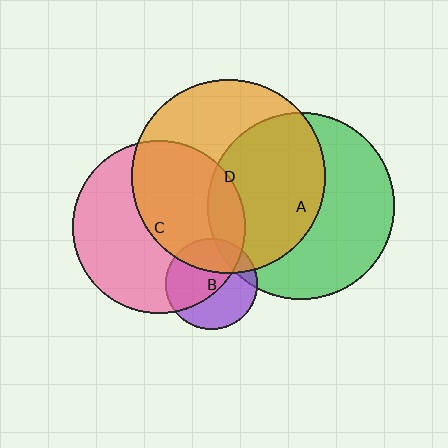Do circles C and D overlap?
Yes.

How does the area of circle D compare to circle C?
Approximately 1.3 times.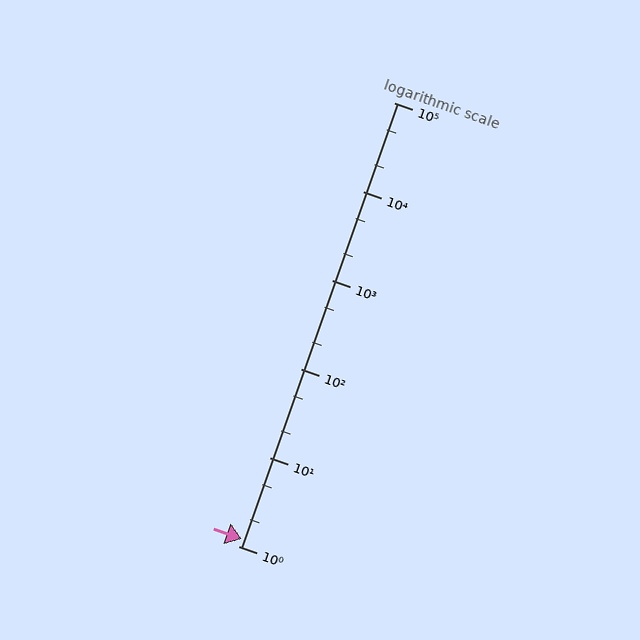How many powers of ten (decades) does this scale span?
The scale spans 5 decades, from 1 to 100000.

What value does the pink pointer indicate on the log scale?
The pointer indicates approximately 1.2.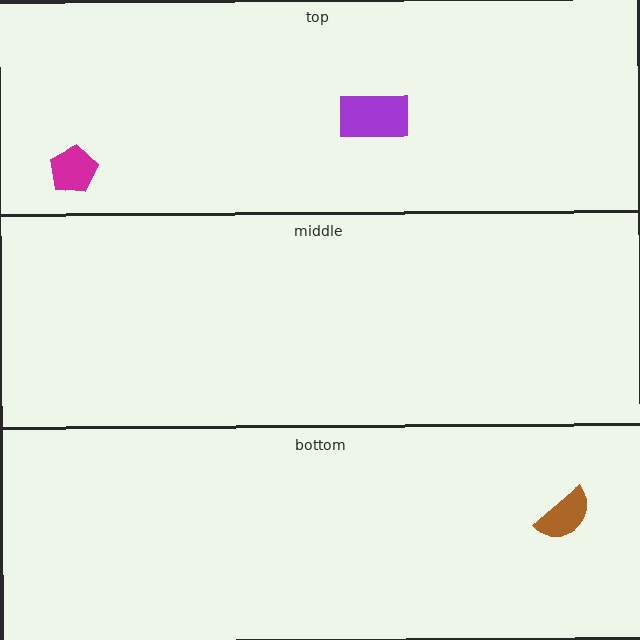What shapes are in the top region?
The purple rectangle, the magenta pentagon.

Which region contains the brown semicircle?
The bottom region.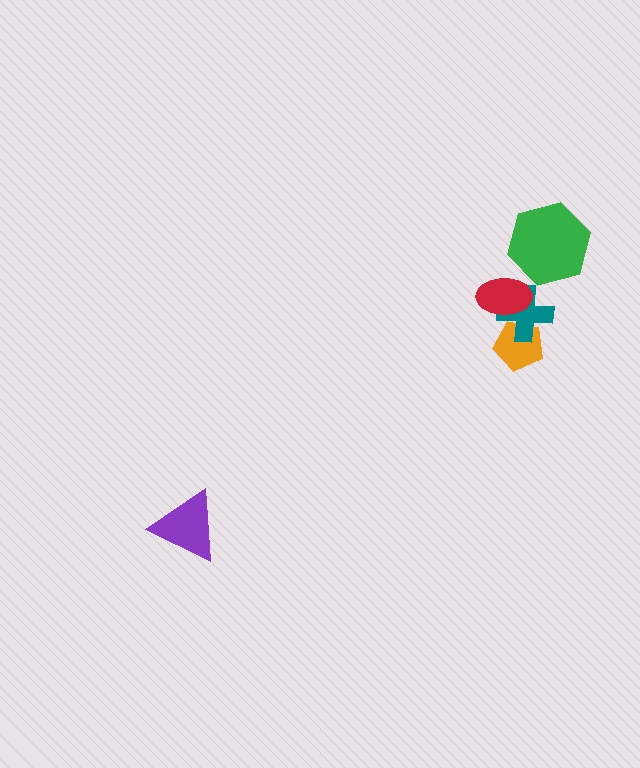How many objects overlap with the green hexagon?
0 objects overlap with the green hexagon.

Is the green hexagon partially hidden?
No, no other shape covers it.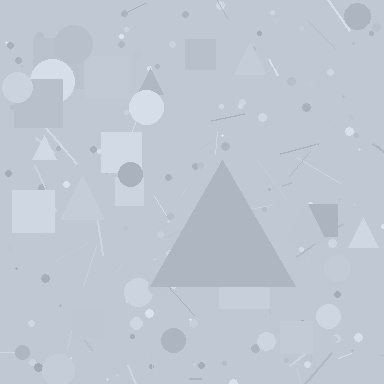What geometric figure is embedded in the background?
A triangle is embedded in the background.